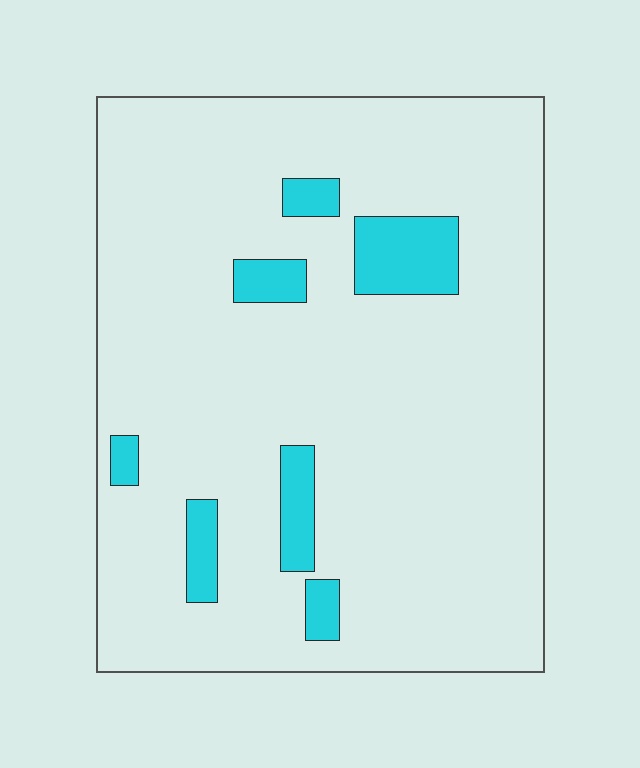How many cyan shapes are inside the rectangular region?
7.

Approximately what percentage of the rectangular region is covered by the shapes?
Approximately 10%.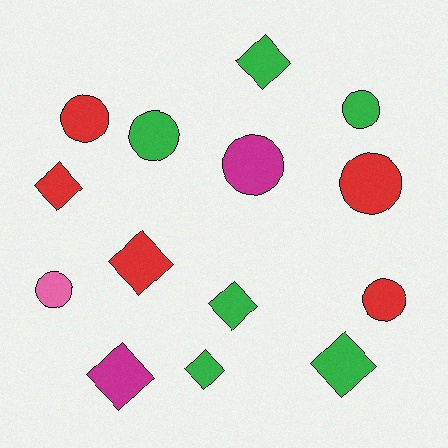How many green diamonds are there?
There are 4 green diamonds.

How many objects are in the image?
There are 14 objects.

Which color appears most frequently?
Green, with 6 objects.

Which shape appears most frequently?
Circle, with 7 objects.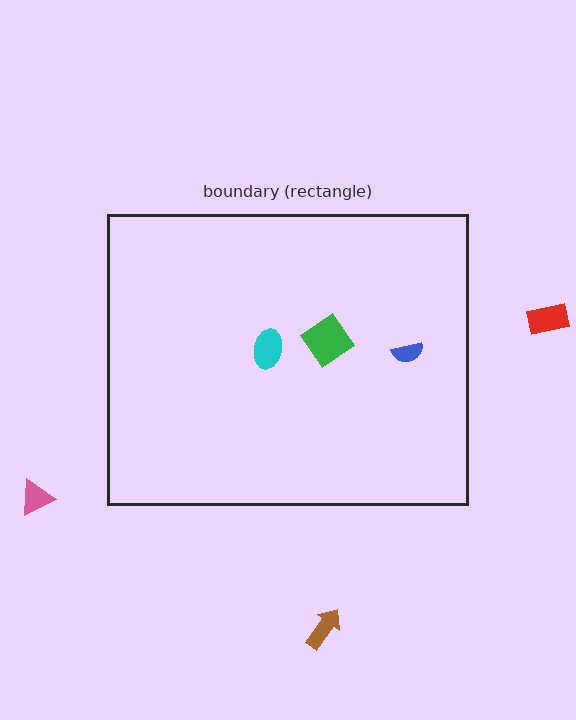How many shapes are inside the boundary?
3 inside, 3 outside.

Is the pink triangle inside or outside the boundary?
Outside.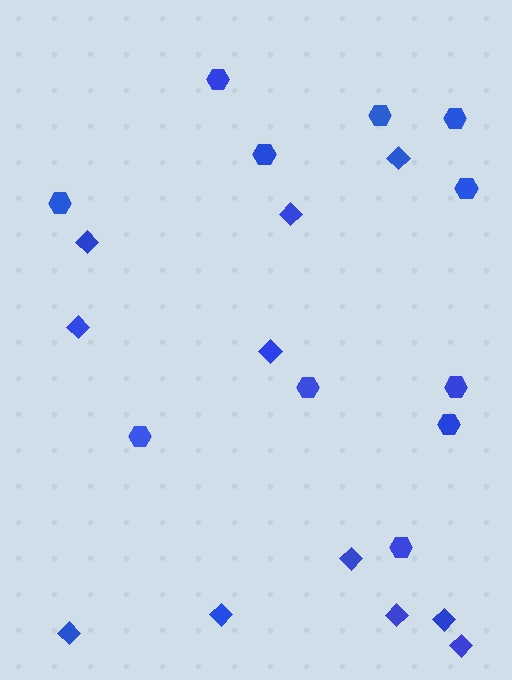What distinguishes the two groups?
There are 2 groups: one group of hexagons (11) and one group of diamonds (11).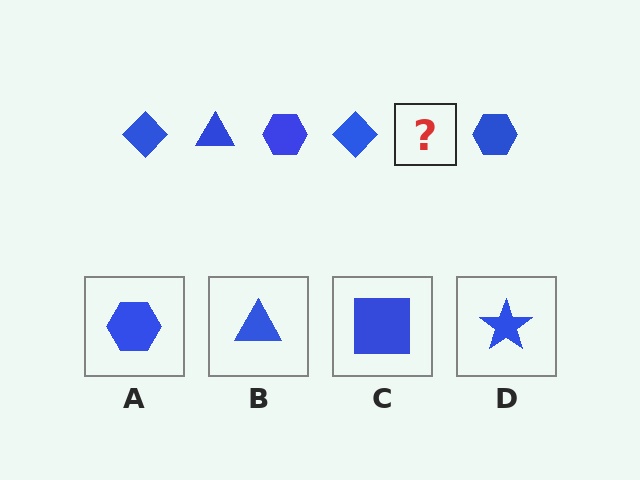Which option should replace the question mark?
Option B.